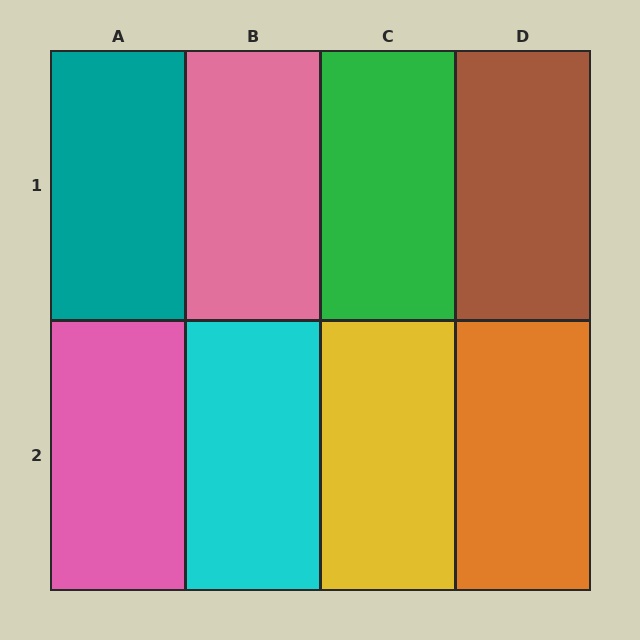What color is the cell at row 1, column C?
Green.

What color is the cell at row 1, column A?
Teal.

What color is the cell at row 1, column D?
Brown.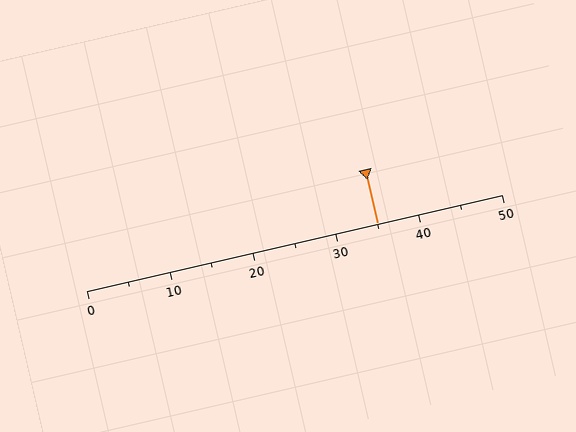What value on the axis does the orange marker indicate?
The marker indicates approximately 35.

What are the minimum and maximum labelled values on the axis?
The axis runs from 0 to 50.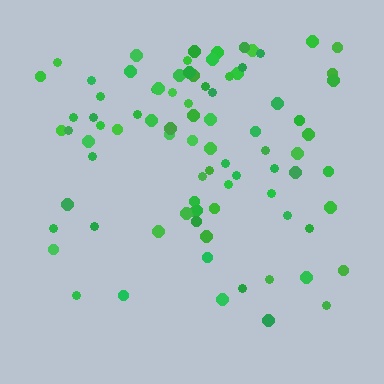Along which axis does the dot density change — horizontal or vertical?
Vertical.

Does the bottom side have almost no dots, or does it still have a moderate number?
Still a moderate number, just noticeably fewer than the top.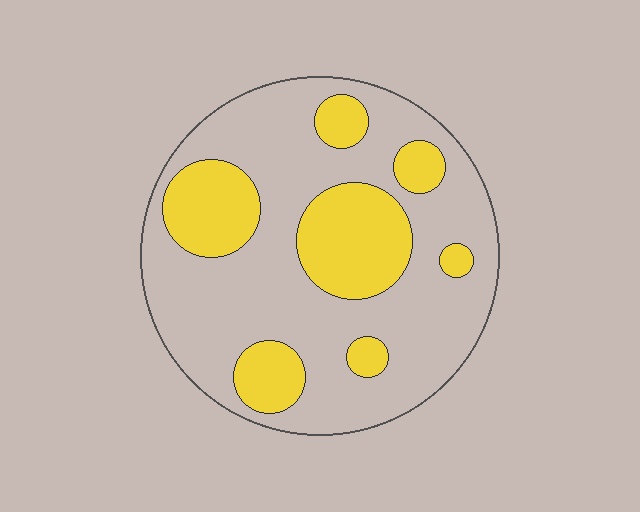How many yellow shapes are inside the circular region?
7.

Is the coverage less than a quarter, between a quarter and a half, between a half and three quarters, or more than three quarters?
Between a quarter and a half.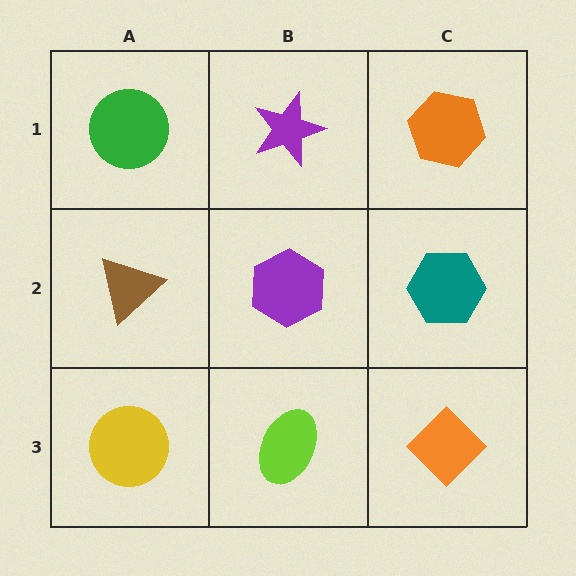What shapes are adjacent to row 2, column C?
An orange hexagon (row 1, column C), an orange diamond (row 3, column C), a purple hexagon (row 2, column B).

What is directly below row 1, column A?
A brown triangle.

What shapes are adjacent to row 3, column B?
A purple hexagon (row 2, column B), a yellow circle (row 3, column A), an orange diamond (row 3, column C).